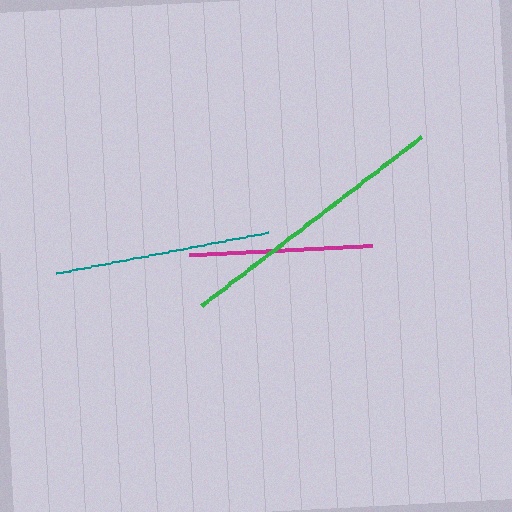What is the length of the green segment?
The green segment is approximately 277 pixels long.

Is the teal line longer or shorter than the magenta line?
The teal line is longer than the magenta line.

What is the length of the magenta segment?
The magenta segment is approximately 182 pixels long.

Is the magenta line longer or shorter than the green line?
The green line is longer than the magenta line.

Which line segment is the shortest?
The magenta line is the shortest at approximately 182 pixels.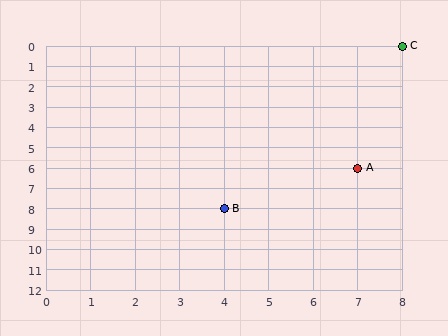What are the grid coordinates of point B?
Point B is at grid coordinates (4, 8).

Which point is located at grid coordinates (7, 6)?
Point A is at (7, 6).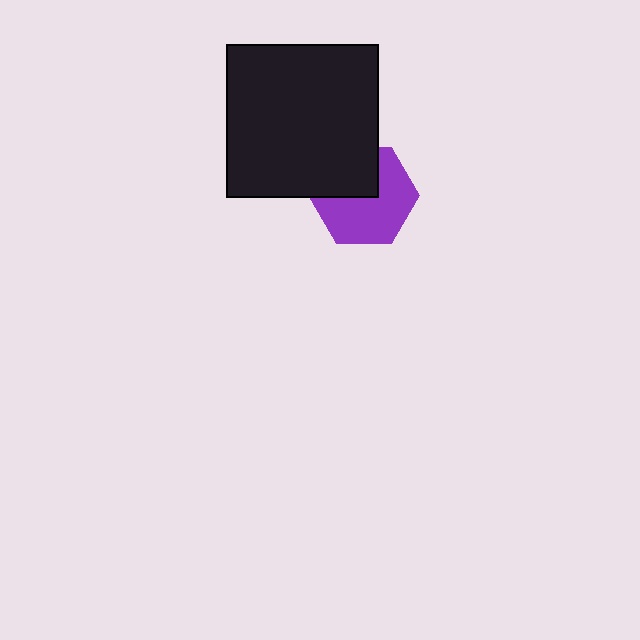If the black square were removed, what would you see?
You would see the complete purple hexagon.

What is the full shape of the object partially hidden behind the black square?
The partially hidden object is a purple hexagon.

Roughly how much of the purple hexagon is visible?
About half of it is visible (roughly 64%).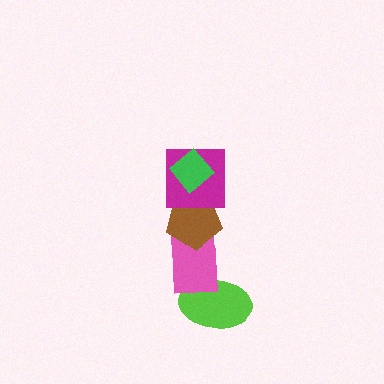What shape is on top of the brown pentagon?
The magenta square is on top of the brown pentagon.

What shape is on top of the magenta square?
The green diamond is on top of the magenta square.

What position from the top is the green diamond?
The green diamond is 1st from the top.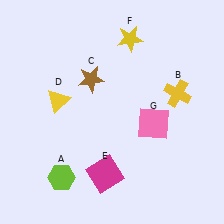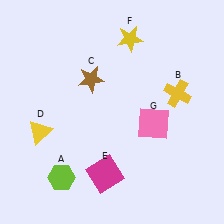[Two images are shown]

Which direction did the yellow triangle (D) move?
The yellow triangle (D) moved down.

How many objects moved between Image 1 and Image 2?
1 object moved between the two images.